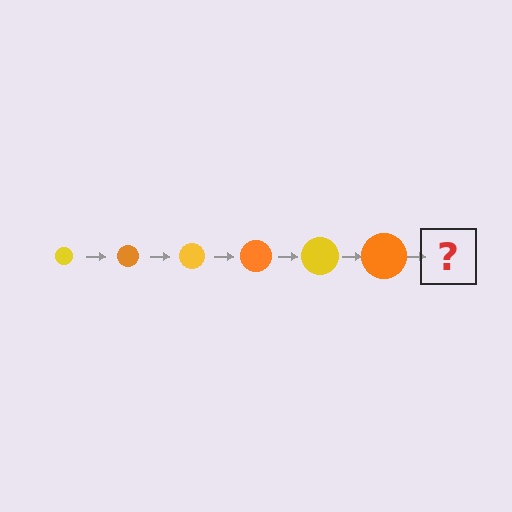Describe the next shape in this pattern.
It should be a yellow circle, larger than the previous one.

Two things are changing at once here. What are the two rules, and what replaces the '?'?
The two rules are that the circle grows larger each step and the color cycles through yellow and orange. The '?' should be a yellow circle, larger than the previous one.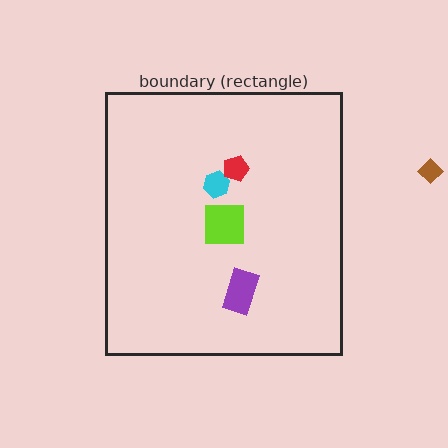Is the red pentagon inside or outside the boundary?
Inside.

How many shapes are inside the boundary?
4 inside, 1 outside.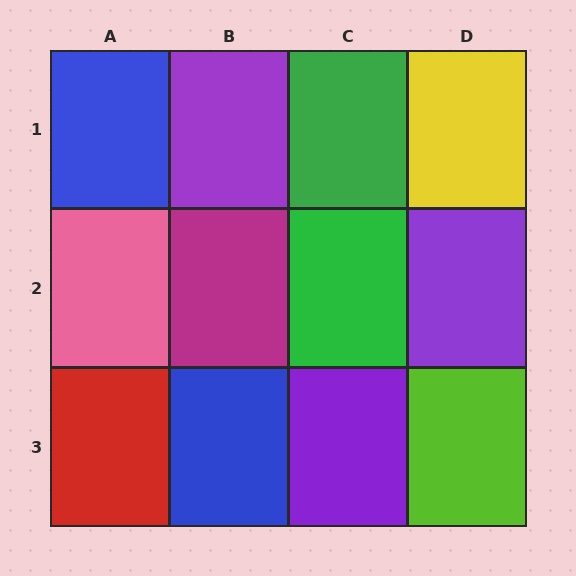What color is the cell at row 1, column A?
Blue.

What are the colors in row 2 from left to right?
Pink, magenta, green, purple.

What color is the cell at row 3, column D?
Lime.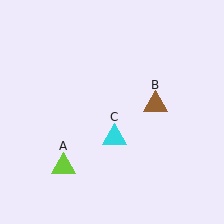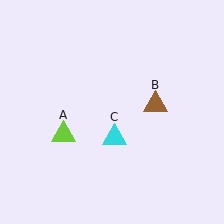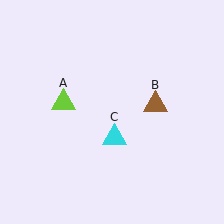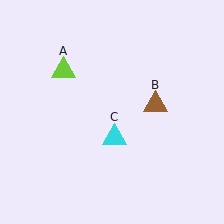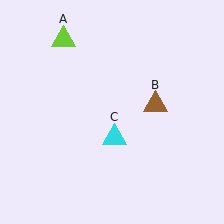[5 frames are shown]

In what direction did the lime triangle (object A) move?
The lime triangle (object A) moved up.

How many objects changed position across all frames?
1 object changed position: lime triangle (object A).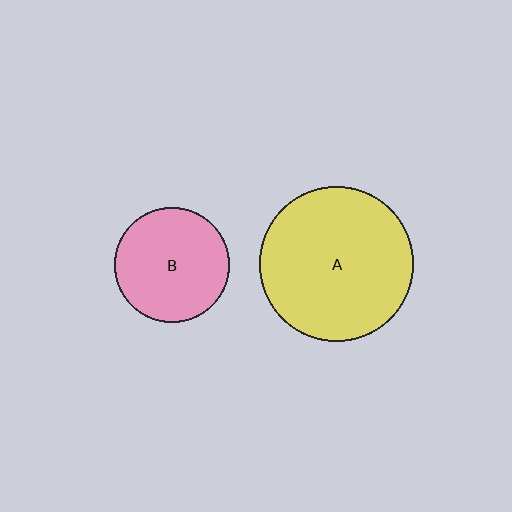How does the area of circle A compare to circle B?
Approximately 1.8 times.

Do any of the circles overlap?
No, none of the circles overlap.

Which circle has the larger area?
Circle A (yellow).